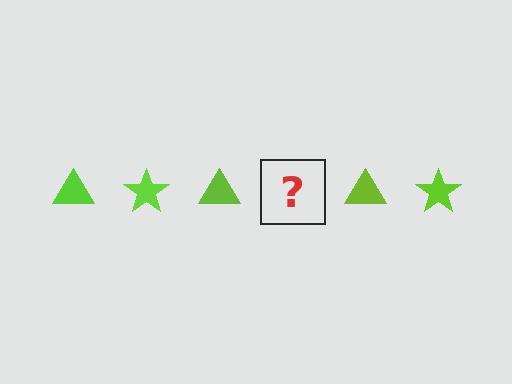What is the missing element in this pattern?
The missing element is a lime star.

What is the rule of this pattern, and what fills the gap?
The rule is that the pattern cycles through triangle, star shapes in lime. The gap should be filled with a lime star.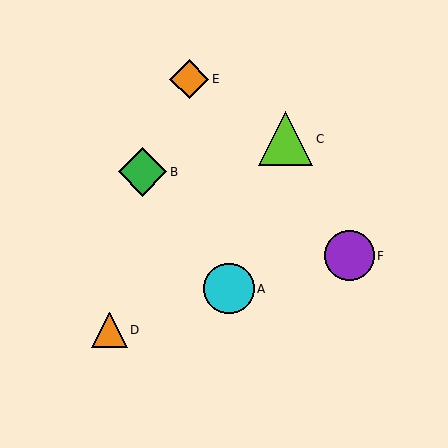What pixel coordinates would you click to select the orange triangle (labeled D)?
Click at (110, 330) to select the orange triangle D.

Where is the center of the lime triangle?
The center of the lime triangle is at (286, 139).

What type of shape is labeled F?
Shape F is a purple circle.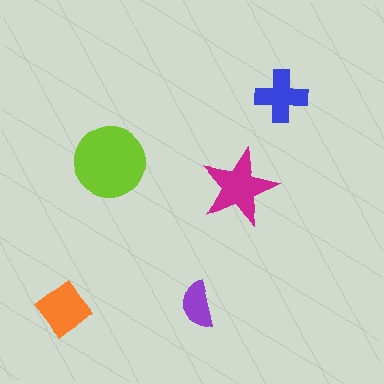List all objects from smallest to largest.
The purple semicircle, the blue cross, the orange diamond, the magenta star, the lime circle.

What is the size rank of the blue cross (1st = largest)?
4th.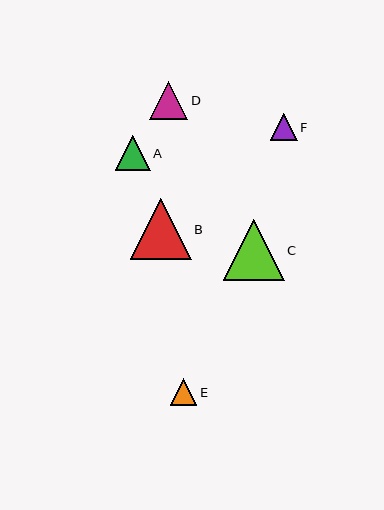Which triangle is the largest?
Triangle C is the largest with a size of approximately 61 pixels.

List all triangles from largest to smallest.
From largest to smallest: C, B, D, A, E, F.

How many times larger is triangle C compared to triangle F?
Triangle C is approximately 2.3 times the size of triangle F.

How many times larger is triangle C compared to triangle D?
Triangle C is approximately 1.6 times the size of triangle D.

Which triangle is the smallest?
Triangle F is the smallest with a size of approximately 27 pixels.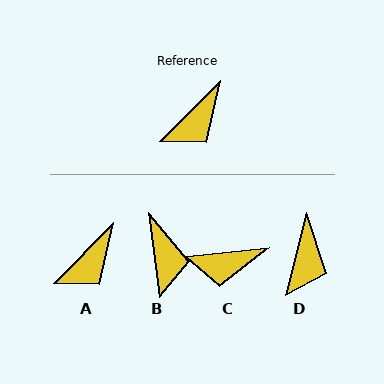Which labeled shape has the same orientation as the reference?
A.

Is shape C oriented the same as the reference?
No, it is off by about 40 degrees.